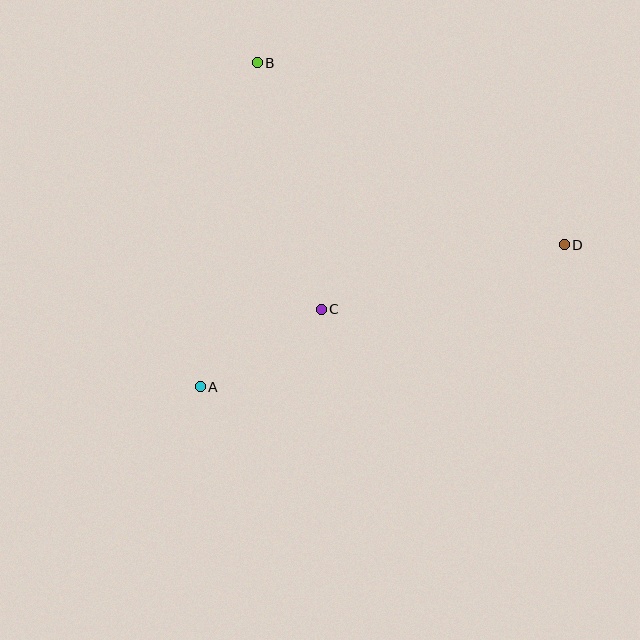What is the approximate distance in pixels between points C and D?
The distance between C and D is approximately 251 pixels.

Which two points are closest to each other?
Points A and C are closest to each other.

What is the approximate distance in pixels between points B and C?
The distance between B and C is approximately 255 pixels.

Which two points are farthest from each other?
Points A and D are farthest from each other.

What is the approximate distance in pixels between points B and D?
The distance between B and D is approximately 357 pixels.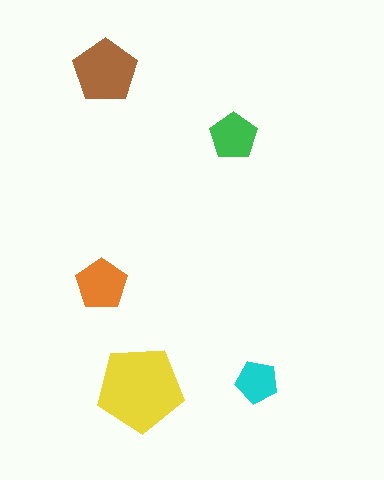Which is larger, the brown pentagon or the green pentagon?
The brown one.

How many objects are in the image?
There are 5 objects in the image.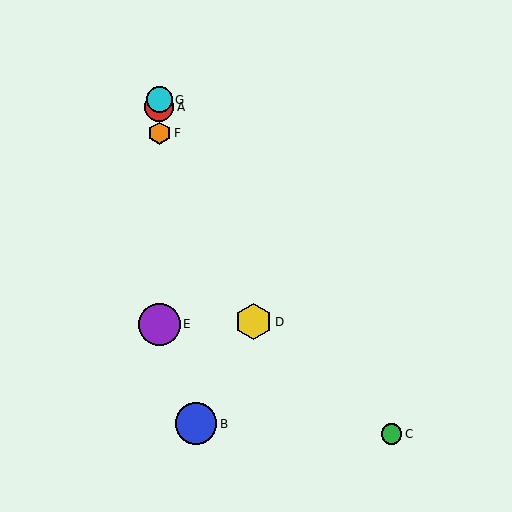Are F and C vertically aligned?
No, F is at x≈159 and C is at x≈391.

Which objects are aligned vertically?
Objects A, E, F, G are aligned vertically.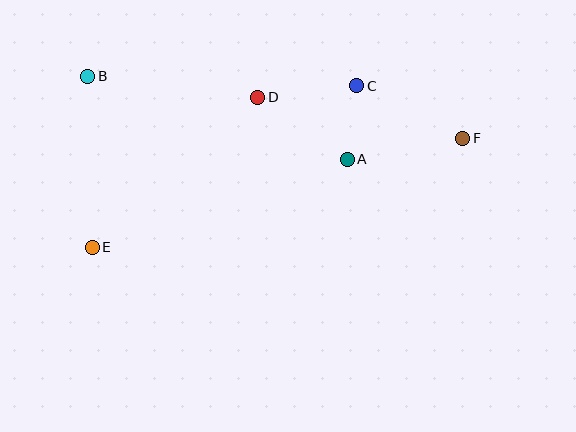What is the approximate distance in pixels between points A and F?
The distance between A and F is approximately 118 pixels.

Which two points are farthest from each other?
Points E and F are farthest from each other.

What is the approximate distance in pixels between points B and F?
The distance between B and F is approximately 380 pixels.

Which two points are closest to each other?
Points A and C are closest to each other.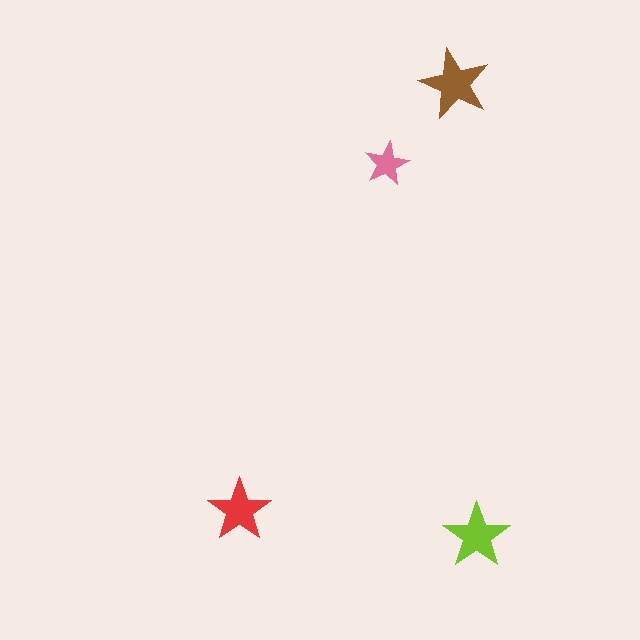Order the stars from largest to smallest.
the brown one, the lime one, the red one, the pink one.